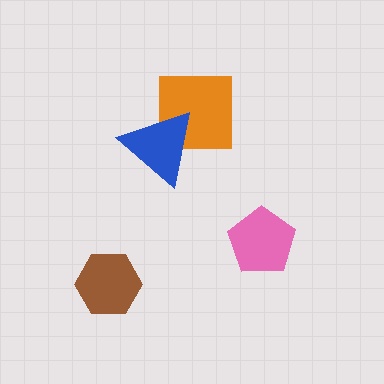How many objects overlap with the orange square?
1 object overlaps with the orange square.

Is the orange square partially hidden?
Yes, it is partially covered by another shape.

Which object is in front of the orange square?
The blue triangle is in front of the orange square.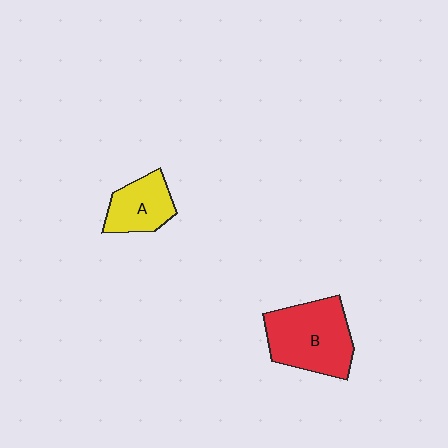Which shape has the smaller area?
Shape A (yellow).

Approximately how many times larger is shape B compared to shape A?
Approximately 1.7 times.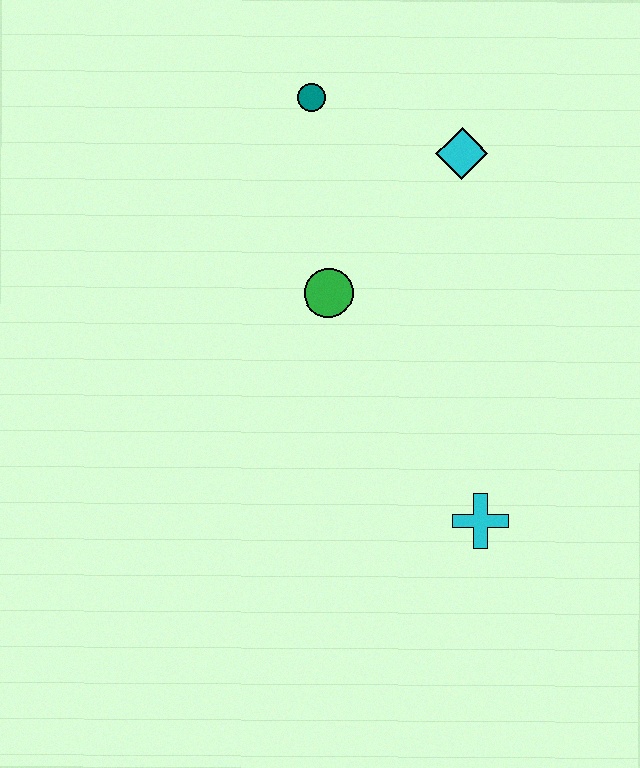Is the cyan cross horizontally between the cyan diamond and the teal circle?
No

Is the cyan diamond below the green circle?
No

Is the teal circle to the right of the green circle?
No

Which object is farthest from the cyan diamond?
The cyan cross is farthest from the cyan diamond.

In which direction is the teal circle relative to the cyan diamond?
The teal circle is to the left of the cyan diamond.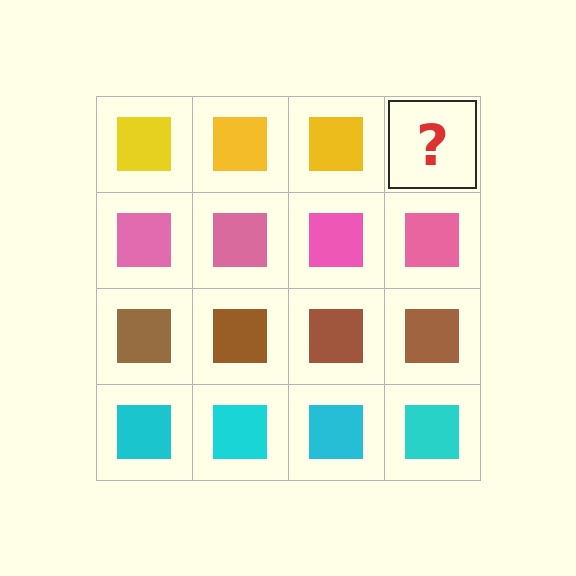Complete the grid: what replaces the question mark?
The question mark should be replaced with a yellow square.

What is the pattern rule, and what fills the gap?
The rule is that each row has a consistent color. The gap should be filled with a yellow square.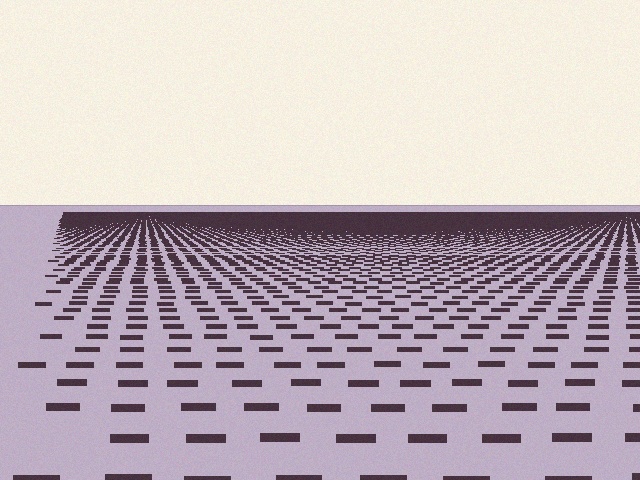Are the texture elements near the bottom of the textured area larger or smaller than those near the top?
Larger. Near the bottom, elements are closer to the viewer and appear at a bigger on-screen size.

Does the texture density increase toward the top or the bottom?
Density increases toward the top.